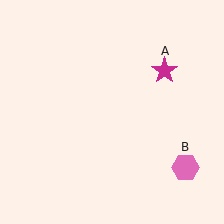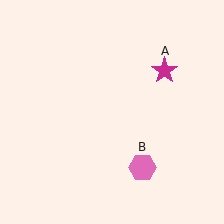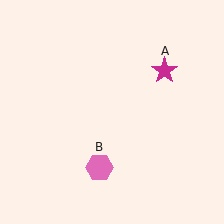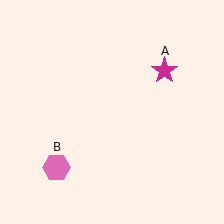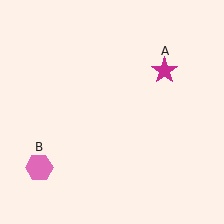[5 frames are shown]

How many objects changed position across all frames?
1 object changed position: pink hexagon (object B).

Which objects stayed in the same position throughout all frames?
Magenta star (object A) remained stationary.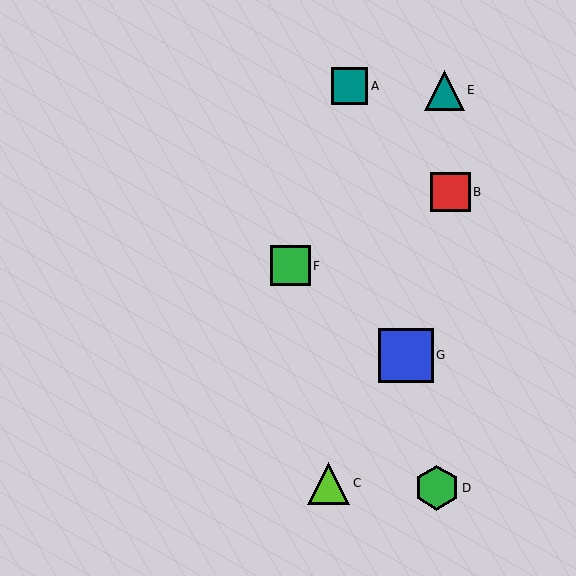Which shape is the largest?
The blue square (labeled G) is the largest.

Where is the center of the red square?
The center of the red square is at (450, 192).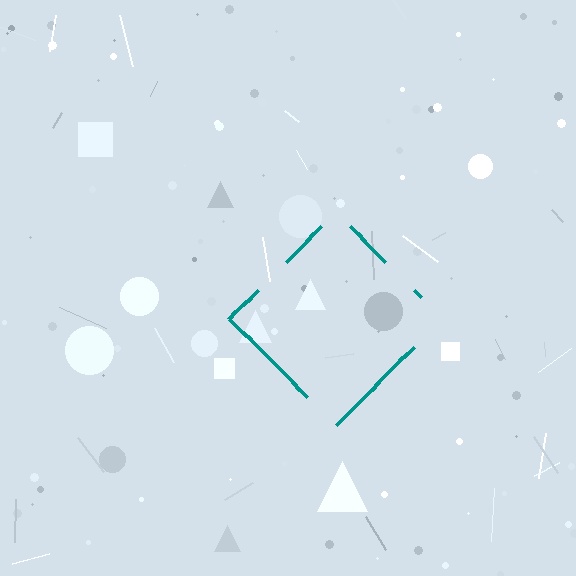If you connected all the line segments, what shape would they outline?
They would outline a diamond.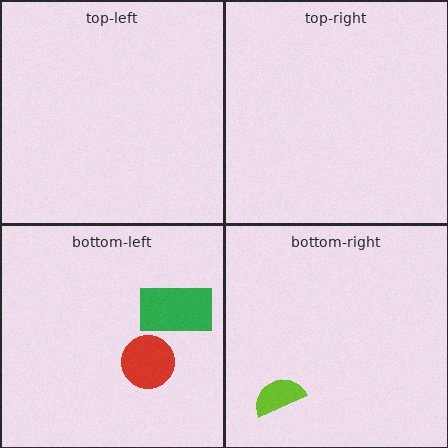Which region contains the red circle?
The bottom-left region.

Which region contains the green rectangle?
The bottom-left region.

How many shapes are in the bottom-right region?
1.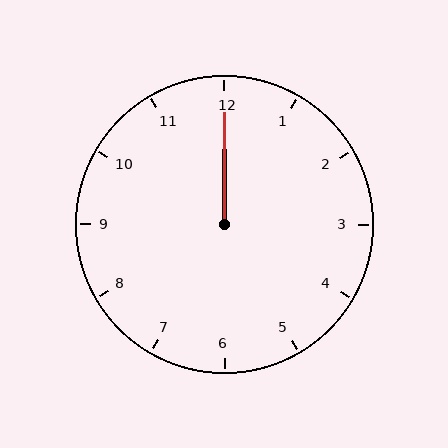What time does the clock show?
12:00.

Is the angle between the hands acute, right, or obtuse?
It is acute.